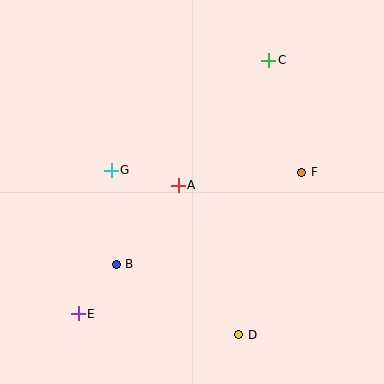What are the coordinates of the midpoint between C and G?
The midpoint between C and G is at (190, 115).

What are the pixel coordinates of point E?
Point E is at (78, 314).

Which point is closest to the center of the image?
Point A at (178, 185) is closest to the center.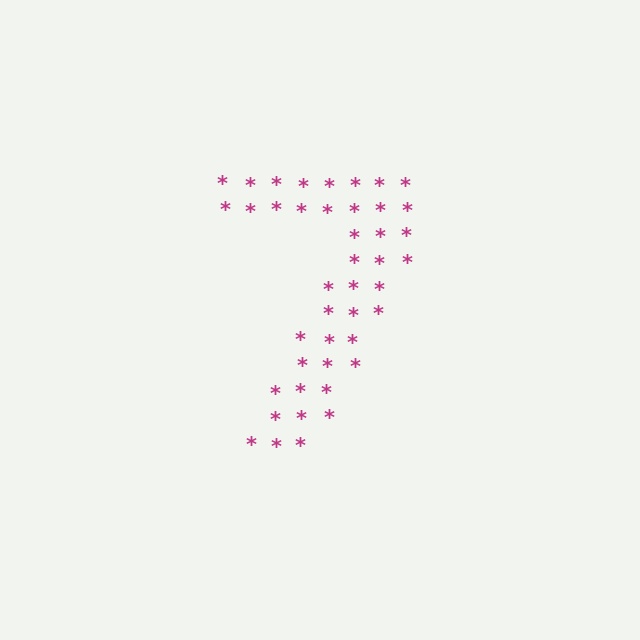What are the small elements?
The small elements are asterisks.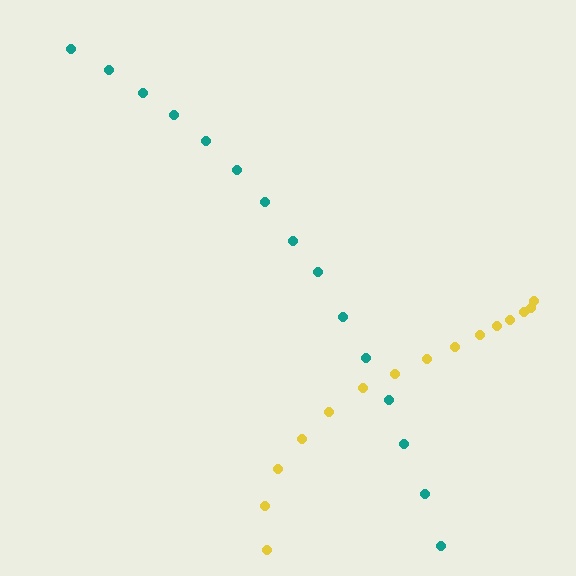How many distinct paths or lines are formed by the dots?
There are 2 distinct paths.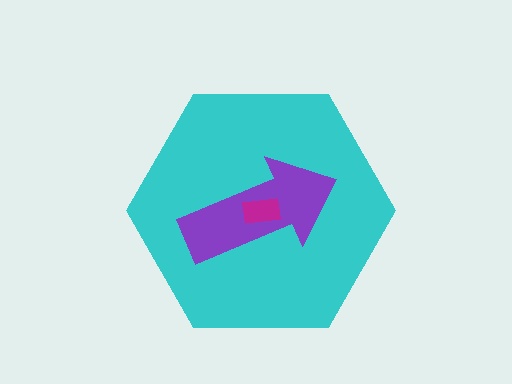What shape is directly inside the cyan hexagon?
The purple arrow.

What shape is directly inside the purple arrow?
The magenta rectangle.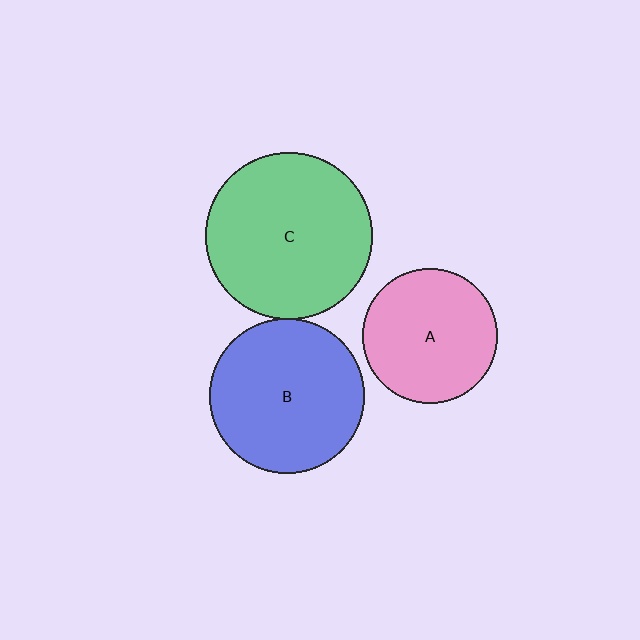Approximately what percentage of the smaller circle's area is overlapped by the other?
Approximately 5%.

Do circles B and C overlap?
Yes.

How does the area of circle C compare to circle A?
Approximately 1.5 times.